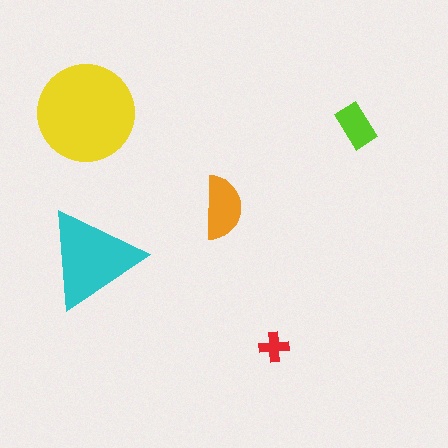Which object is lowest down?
The red cross is bottommost.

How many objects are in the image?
There are 5 objects in the image.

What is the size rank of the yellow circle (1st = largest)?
1st.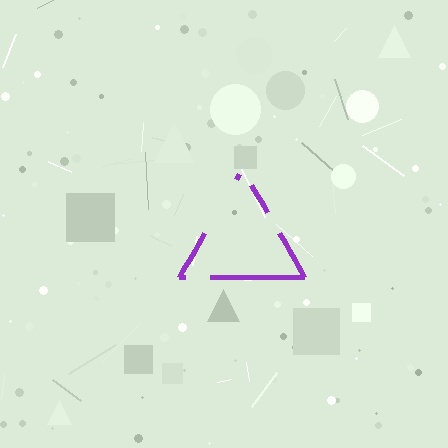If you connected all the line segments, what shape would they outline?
They would outline a triangle.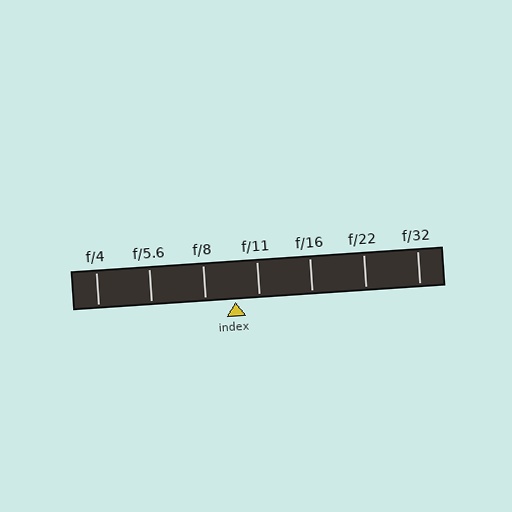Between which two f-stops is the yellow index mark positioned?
The index mark is between f/8 and f/11.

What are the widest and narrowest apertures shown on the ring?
The widest aperture shown is f/4 and the narrowest is f/32.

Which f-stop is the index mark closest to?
The index mark is closest to f/11.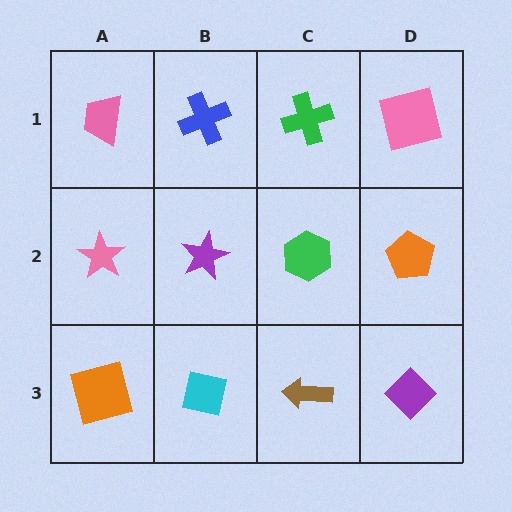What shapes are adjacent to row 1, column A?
A pink star (row 2, column A), a blue cross (row 1, column B).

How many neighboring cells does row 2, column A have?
3.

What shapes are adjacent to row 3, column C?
A green hexagon (row 2, column C), a cyan square (row 3, column B), a purple diamond (row 3, column D).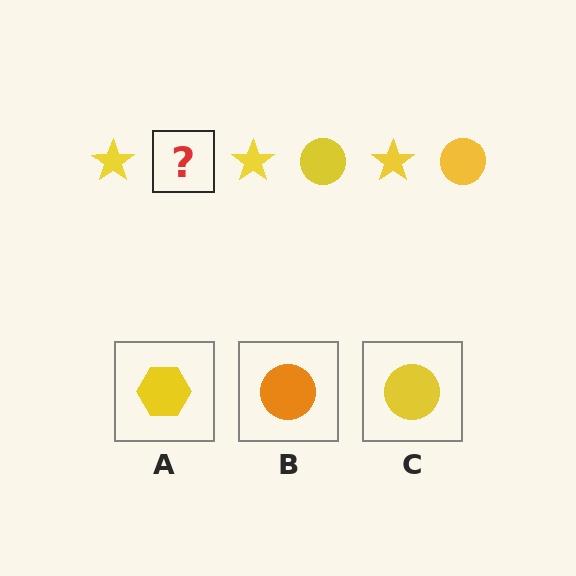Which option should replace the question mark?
Option C.